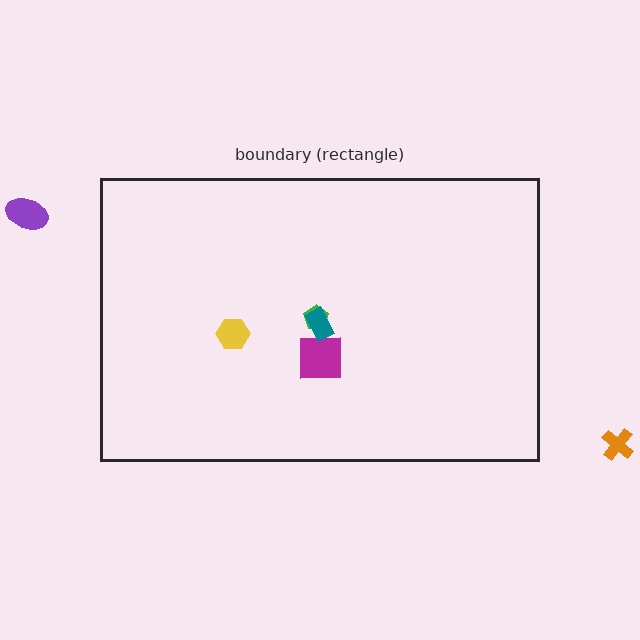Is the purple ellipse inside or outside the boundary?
Outside.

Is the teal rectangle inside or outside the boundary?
Inside.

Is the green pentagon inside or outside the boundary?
Inside.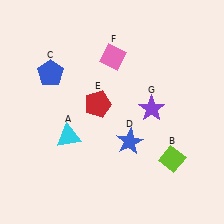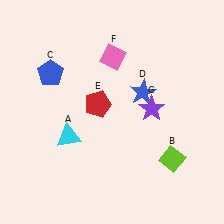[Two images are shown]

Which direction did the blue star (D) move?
The blue star (D) moved up.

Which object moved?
The blue star (D) moved up.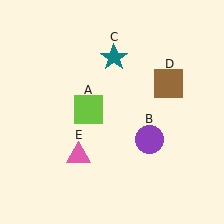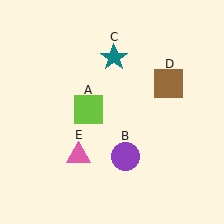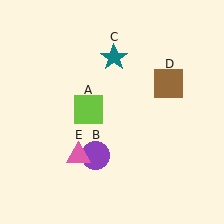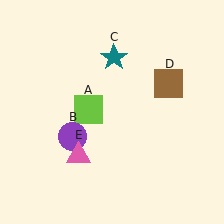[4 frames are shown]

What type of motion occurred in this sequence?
The purple circle (object B) rotated clockwise around the center of the scene.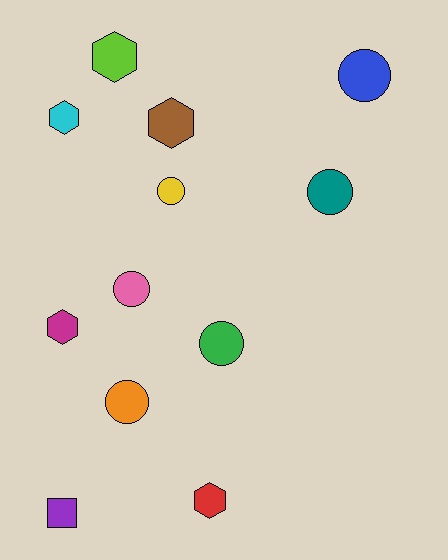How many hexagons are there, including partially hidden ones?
There are 5 hexagons.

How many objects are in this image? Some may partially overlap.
There are 12 objects.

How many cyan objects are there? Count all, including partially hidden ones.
There is 1 cyan object.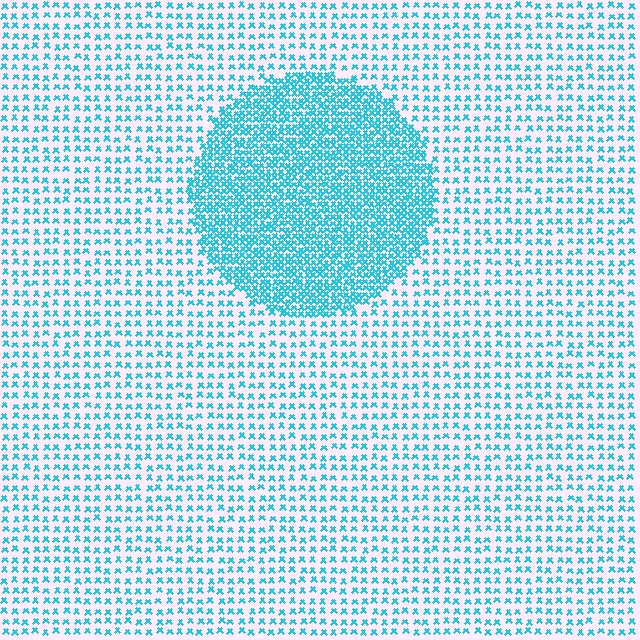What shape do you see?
I see a circle.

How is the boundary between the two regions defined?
The boundary is defined by a change in element density (approximately 2.5x ratio). All elements are the same color, size, and shape.